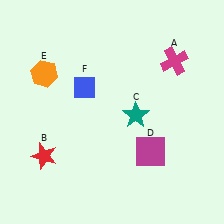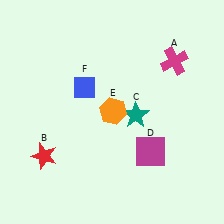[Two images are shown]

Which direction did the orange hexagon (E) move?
The orange hexagon (E) moved right.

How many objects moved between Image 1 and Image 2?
1 object moved between the two images.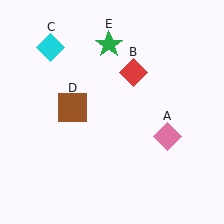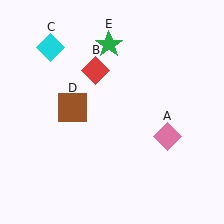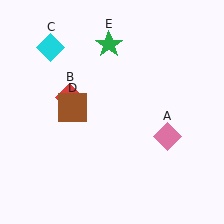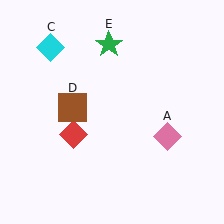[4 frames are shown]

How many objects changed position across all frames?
1 object changed position: red diamond (object B).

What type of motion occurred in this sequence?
The red diamond (object B) rotated counterclockwise around the center of the scene.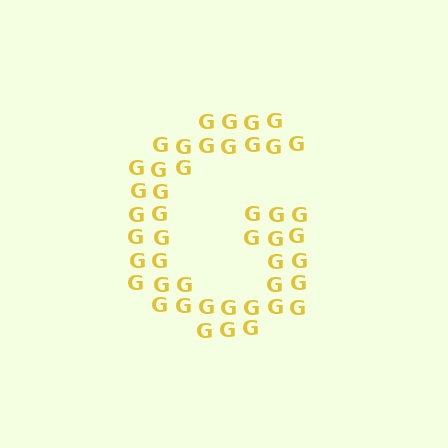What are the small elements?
The small elements are letter G's.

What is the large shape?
The large shape is the letter G.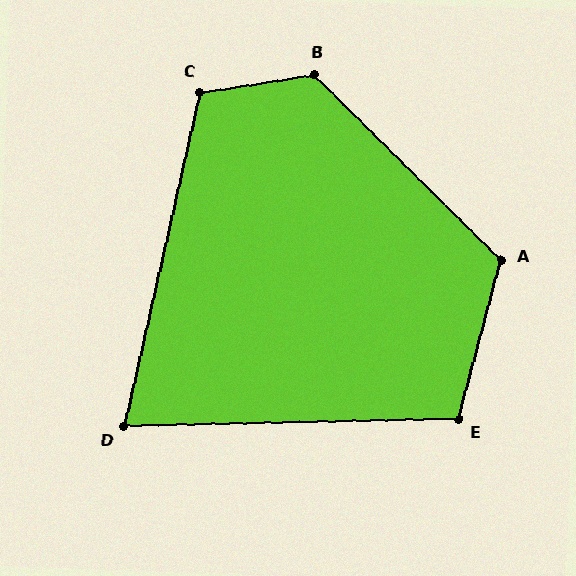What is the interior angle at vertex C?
Approximately 111 degrees (obtuse).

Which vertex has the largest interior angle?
B, at approximately 127 degrees.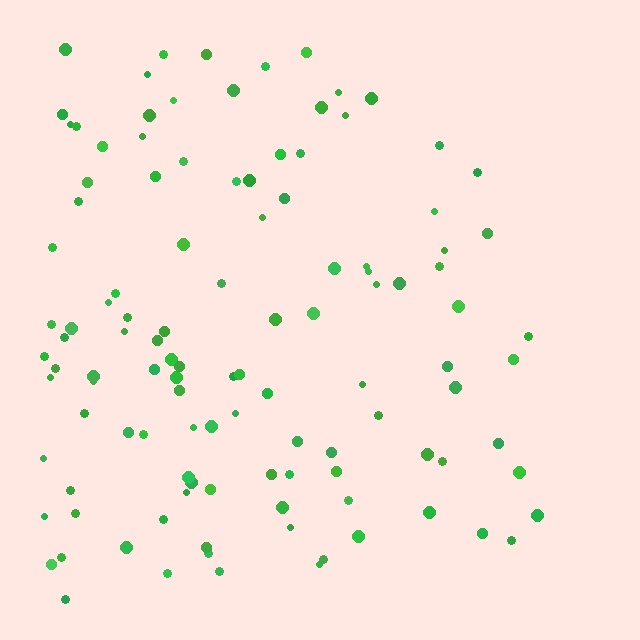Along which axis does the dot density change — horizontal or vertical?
Horizontal.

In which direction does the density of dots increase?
From right to left, with the left side densest.